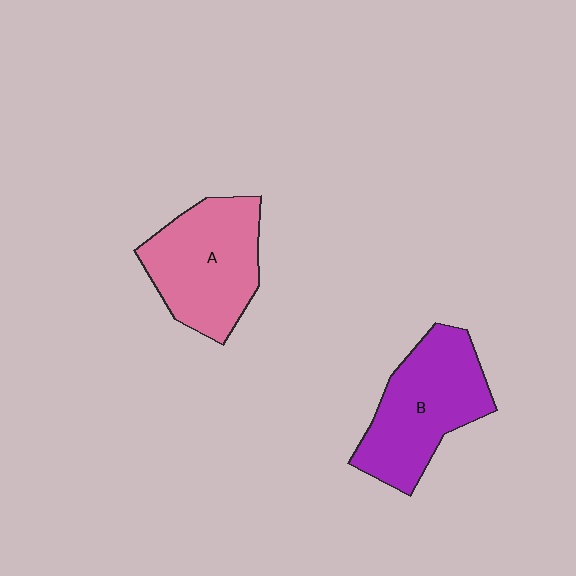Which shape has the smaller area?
Shape A (pink).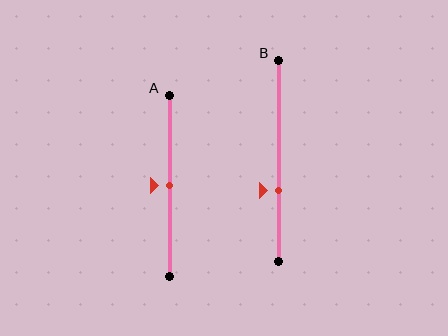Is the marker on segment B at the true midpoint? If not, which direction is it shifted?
No, the marker on segment B is shifted downward by about 15% of the segment length.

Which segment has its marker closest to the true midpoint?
Segment A has its marker closest to the true midpoint.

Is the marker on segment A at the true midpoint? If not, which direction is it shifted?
Yes, the marker on segment A is at the true midpoint.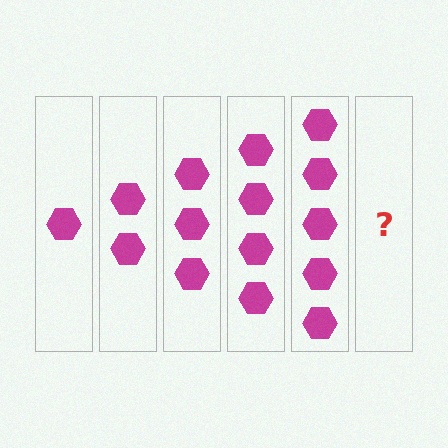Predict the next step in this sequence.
The next step is 6 hexagons.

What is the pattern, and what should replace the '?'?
The pattern is that each step adds one more hexagon. The '?' should be 6 hexagons.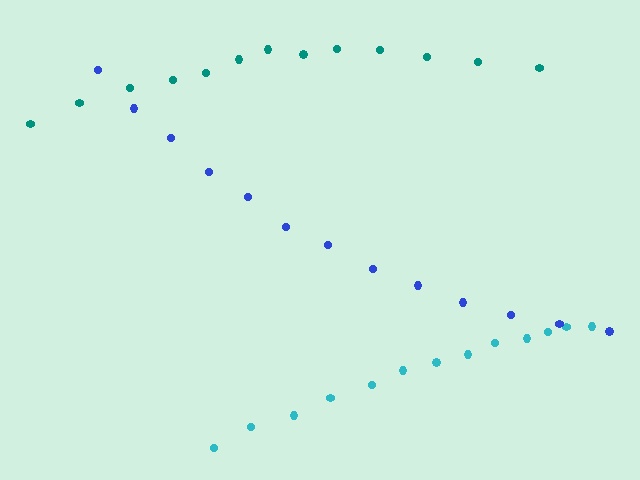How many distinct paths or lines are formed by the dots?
There are 3 distinct paths.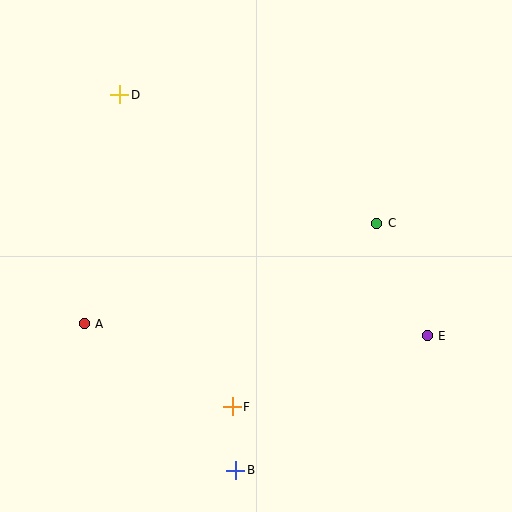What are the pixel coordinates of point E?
Point E is at (427, 336).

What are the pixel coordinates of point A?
Point A is at (84, 324).